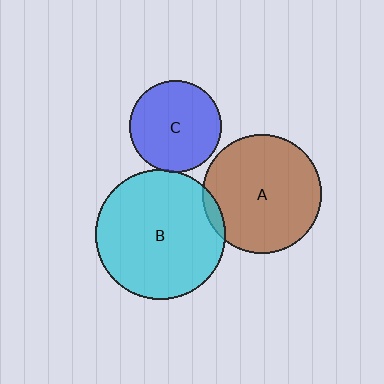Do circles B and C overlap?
Yes.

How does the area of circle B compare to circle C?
Approximately 2.0 times.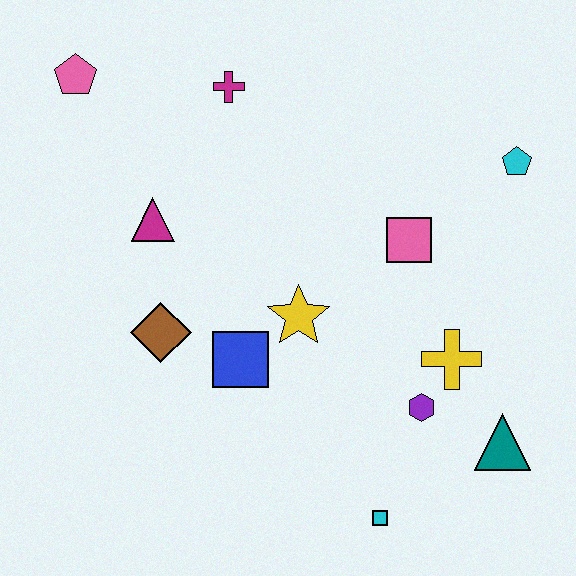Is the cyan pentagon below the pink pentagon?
Yes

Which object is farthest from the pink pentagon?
The teal triangle is farthest from the pink pentagon.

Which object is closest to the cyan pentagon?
The pink square is closest to the cyan pentagon.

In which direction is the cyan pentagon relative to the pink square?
The cyan pentagon is to the right of the pink square.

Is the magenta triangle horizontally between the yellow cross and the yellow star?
No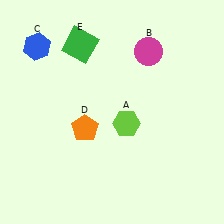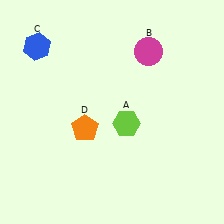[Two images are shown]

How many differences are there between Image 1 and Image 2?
There is 1 difference between the two images.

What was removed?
The green square (E) was removed in Image 2.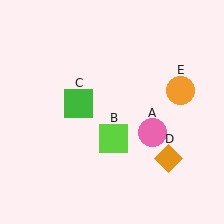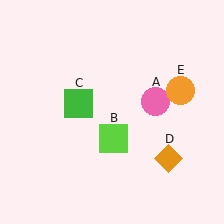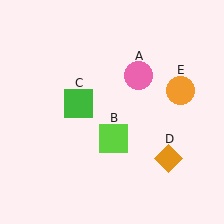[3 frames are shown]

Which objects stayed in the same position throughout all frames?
Lime square (object B) and green square (object C) and orange diamond (object D) and orange circle (object E) remained stationary.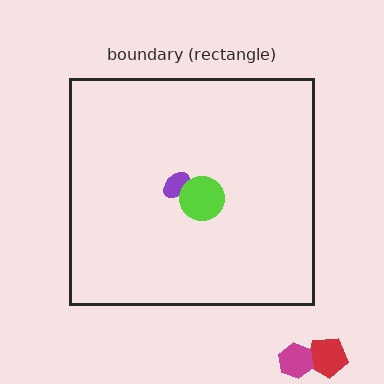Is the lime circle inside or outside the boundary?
Inside.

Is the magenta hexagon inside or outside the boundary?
Outside.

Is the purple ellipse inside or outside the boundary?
Inside.